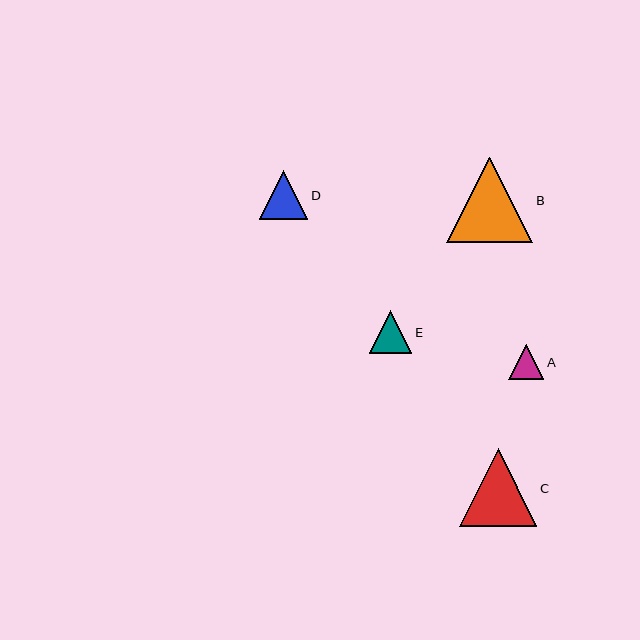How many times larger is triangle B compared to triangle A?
Triangle B is approximately 2.4 times the size of triangle A.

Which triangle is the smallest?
Triangle A is the smallest with a size of approximately 35 pixels.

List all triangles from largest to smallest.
From largest to smallest: B, C, D, E, A.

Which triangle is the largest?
Triangle B is the largest with a size of approximately 86 pixels.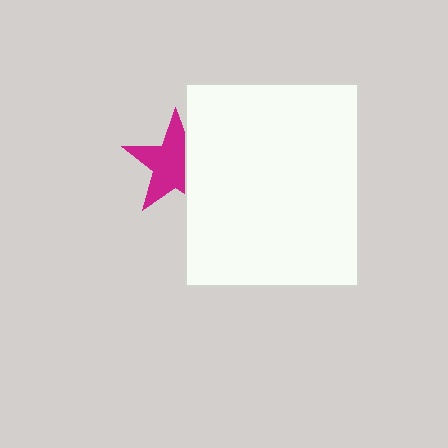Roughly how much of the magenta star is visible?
Most of it is visible (roughly 67%).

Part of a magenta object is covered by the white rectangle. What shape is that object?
It is a star.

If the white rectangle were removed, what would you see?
You would see the complete magenta star.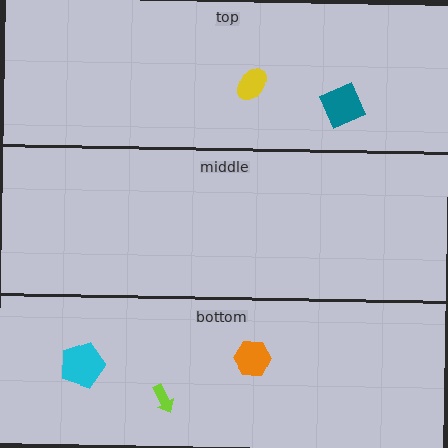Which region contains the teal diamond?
The top region.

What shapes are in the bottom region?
The lime arrow, the cyan pentagon, the orange hexagon.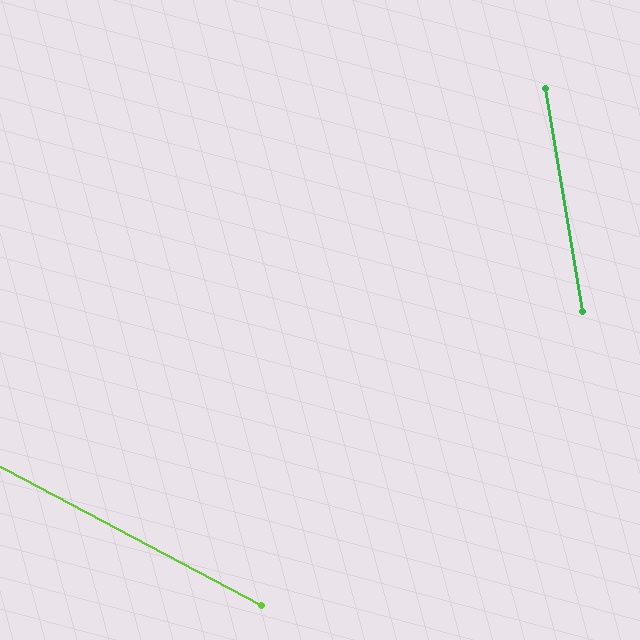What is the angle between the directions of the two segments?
Approximately 53 degrees.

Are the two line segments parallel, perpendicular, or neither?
Neither parallel nor perpendicular — they differ by about 53°.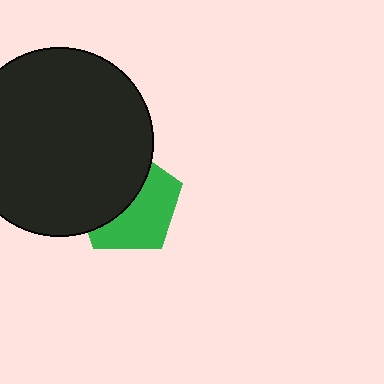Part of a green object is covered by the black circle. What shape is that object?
It is a pentagon.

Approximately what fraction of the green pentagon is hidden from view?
Roughly 49% of the green pentagon is hidden behind the black circle.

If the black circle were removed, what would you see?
You would see the complete green pentagon.